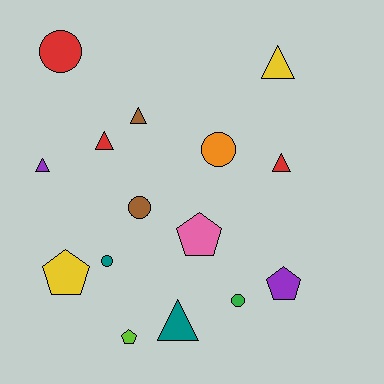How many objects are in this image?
There are 15 objects.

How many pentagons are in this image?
There are 4 pentagons.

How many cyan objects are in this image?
There are no cyan objects.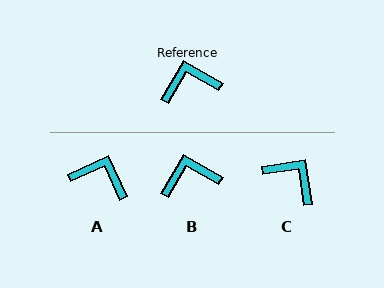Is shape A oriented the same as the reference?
No, it is off by about 35 degrees.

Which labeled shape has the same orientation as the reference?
B.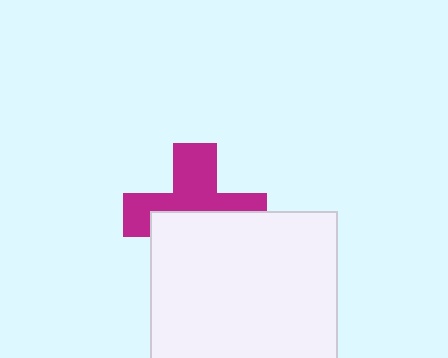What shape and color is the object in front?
The object in front is a white rectangle.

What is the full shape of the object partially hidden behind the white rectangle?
The partially hidden object is a magenta cross.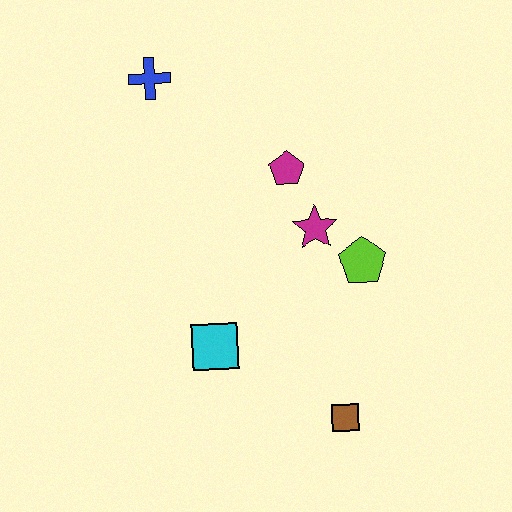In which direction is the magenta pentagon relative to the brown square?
The magenta pentagon is above the brown square.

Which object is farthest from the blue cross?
The brown square is farthest from the blue cross.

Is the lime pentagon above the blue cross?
No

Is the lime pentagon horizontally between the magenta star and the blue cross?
No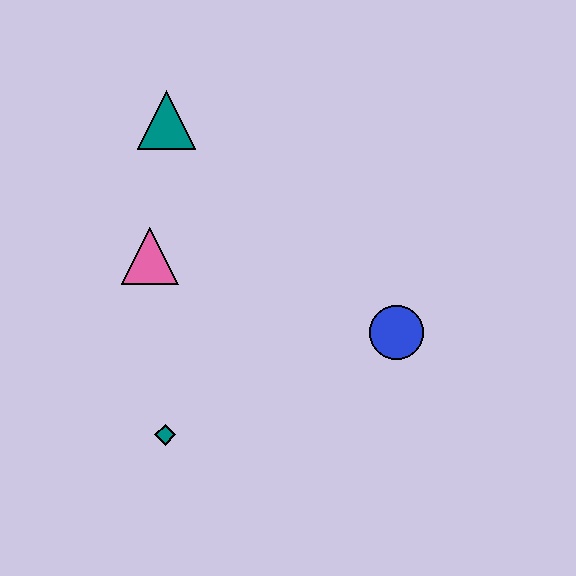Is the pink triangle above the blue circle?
Yes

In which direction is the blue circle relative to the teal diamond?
The blue circle is to the right of the teal diamond.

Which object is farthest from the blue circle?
The teal triangle is farthest from the blue circle.